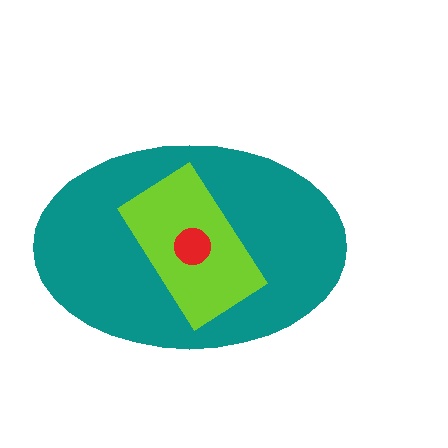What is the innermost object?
The red circle.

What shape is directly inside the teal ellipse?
The lime rectangle.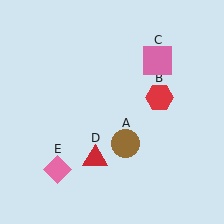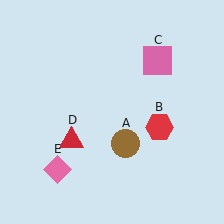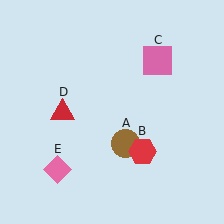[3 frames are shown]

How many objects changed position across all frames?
2 objects changed position: red hexagon (object B), red triangle (object D).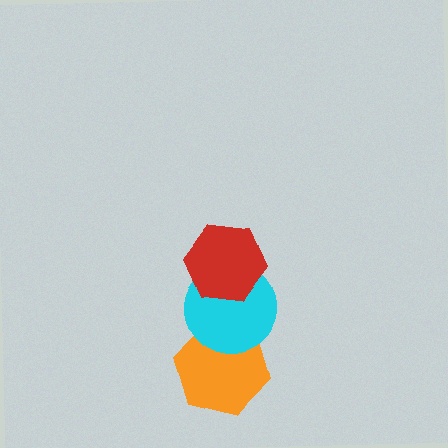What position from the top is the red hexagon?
The red hexagon is 1st from the top.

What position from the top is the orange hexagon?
The orange hexagon is 3rd from the top.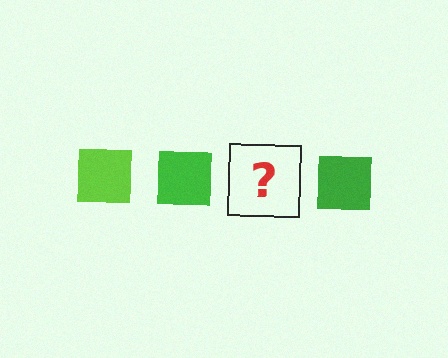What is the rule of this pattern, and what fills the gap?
The rule is that the pattern cycles through lime, green squares. The gap should be filled with a lime square.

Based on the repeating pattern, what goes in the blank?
The blank should be a lime square.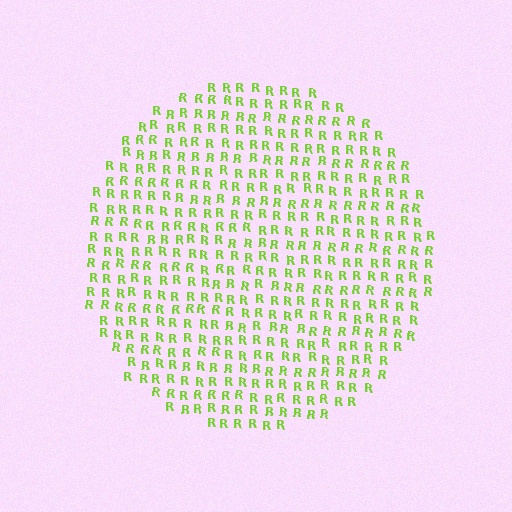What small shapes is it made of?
It is made of small letter R's.